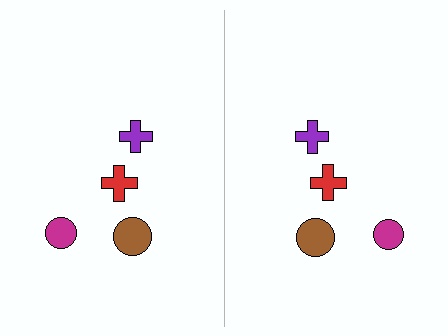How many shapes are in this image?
There are 8 shapes in this image.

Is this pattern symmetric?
Yes, this pattern has bilateral (reflection) symmetry.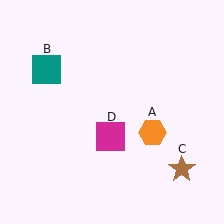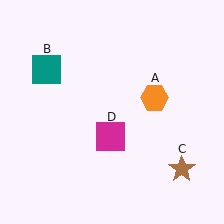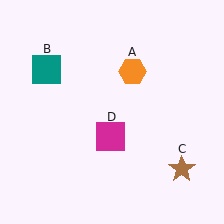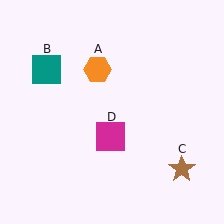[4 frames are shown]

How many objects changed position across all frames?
1 object changed position: orange hexagon (object A).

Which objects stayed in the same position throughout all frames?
Teal square (object B) and brown star (object C) and magenta square (object D) remained stationary.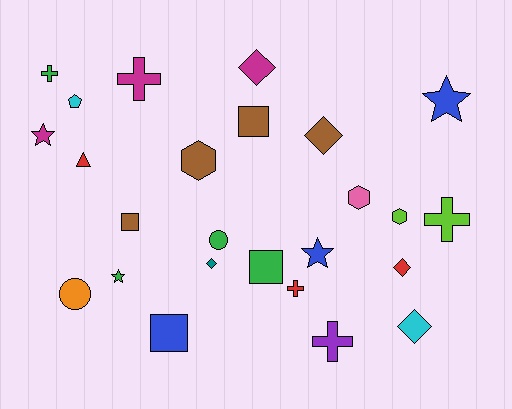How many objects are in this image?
There are 25 objects.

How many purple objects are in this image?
There is 1 purple object.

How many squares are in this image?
There are 4 squares.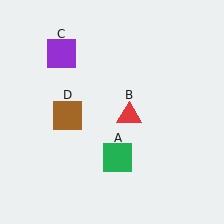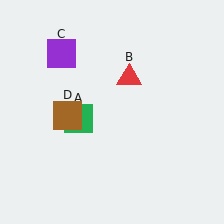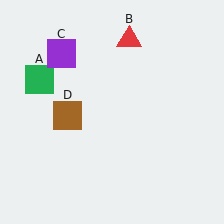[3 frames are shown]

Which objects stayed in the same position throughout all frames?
Purple square (object C) and brown square (object D) remained stationary.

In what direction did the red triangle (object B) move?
The red triangle (object B) moved up.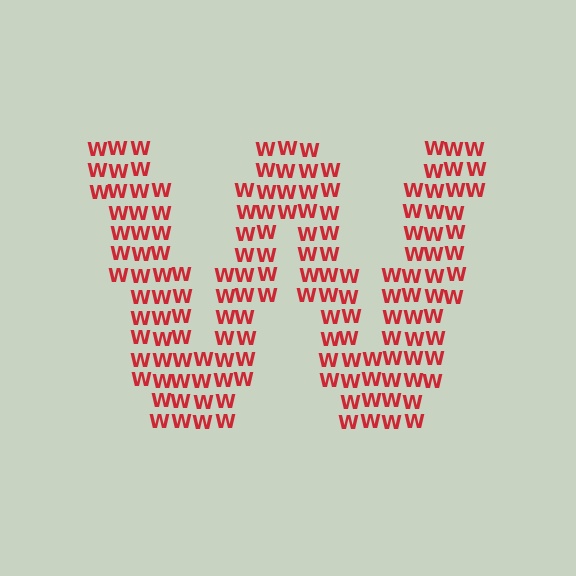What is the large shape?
The large shape is the letter W.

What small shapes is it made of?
It is made of small letter W's.